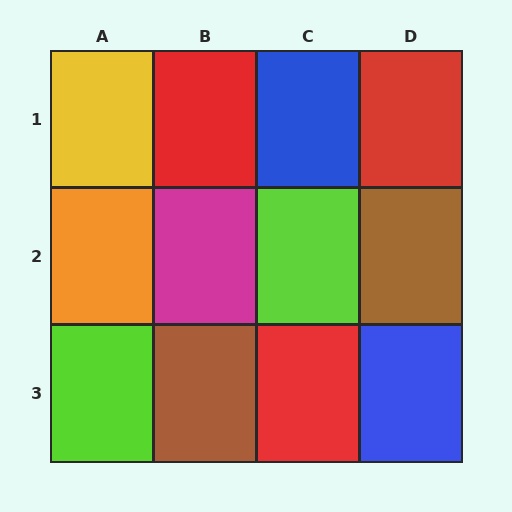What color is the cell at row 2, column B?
Magenta.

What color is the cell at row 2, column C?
Lime.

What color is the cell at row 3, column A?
Lime.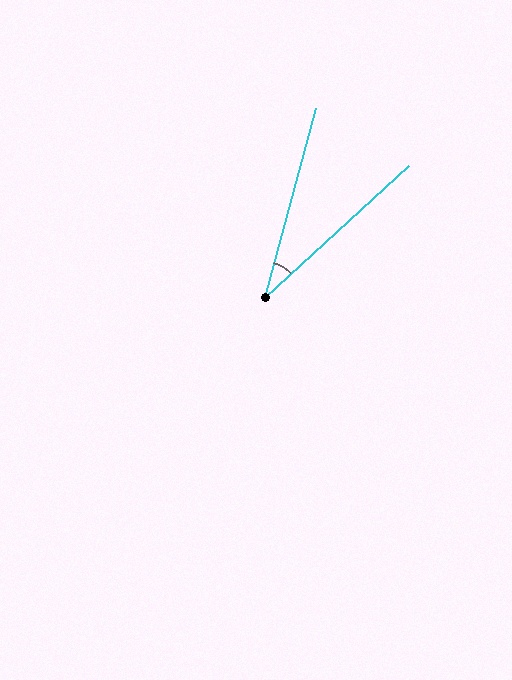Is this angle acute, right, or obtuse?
It is acute.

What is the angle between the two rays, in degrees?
Approximately 32 degrees.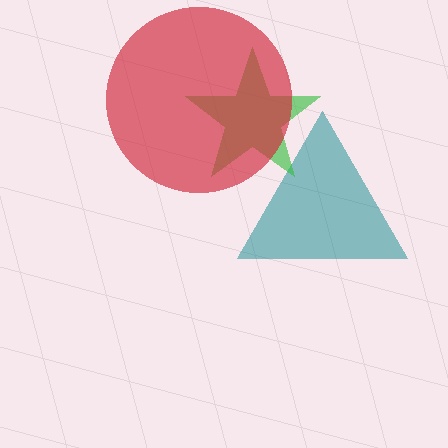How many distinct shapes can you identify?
There are 3 distinct shapes: a teal triangle, a green star, a red circle.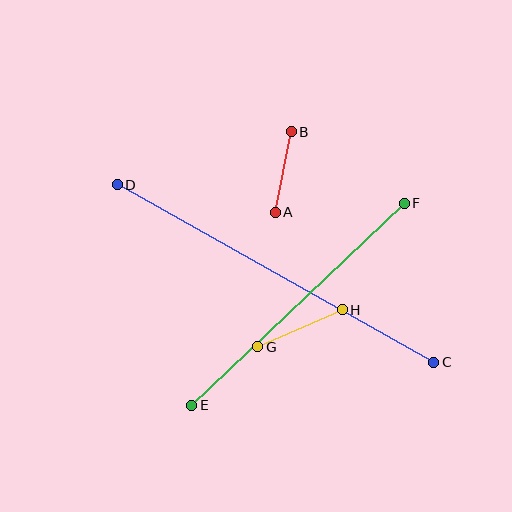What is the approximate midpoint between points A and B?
The midpoint is at approximately (283, 172) pixels.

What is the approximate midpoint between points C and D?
The midpoint is at approximately (276, 273) pixels.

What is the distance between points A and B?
The distance is approximately 82 pixels.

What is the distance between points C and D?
The distance is approximately 363 pixels.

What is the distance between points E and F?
The distance is approximately 293 pixels.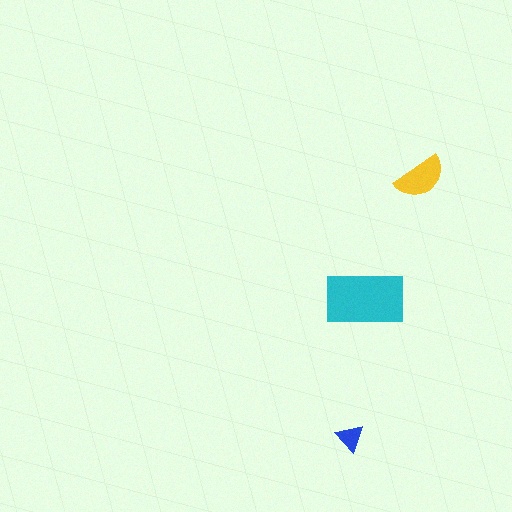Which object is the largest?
The cyan rectangle.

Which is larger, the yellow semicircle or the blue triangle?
The yellow semicircle.